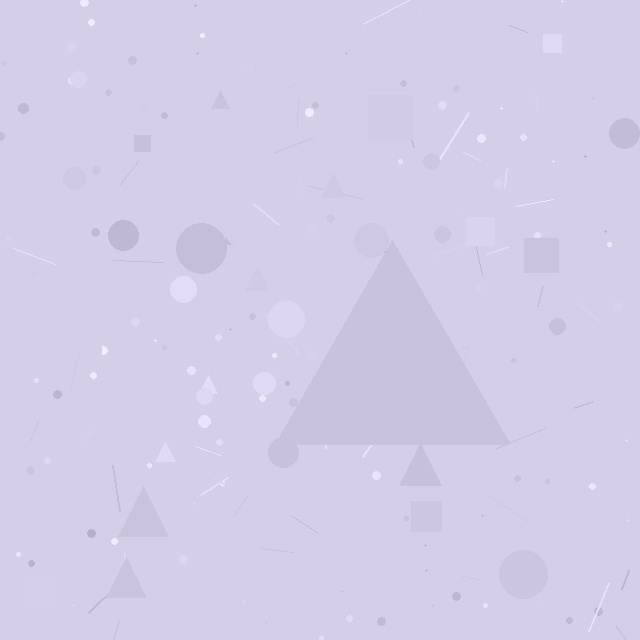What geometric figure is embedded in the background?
A triangle is embedded in the background.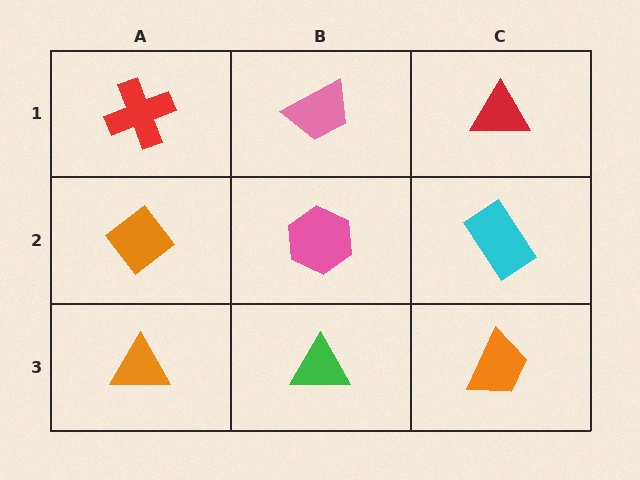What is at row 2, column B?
A pink hexagon.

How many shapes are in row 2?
3 shapes.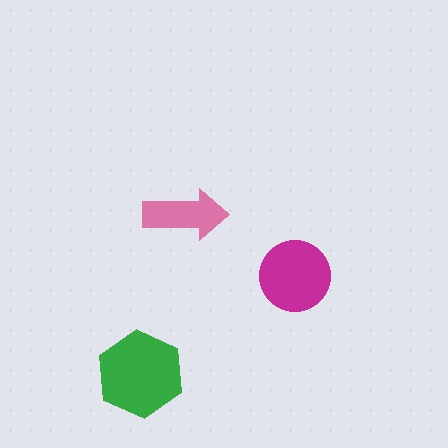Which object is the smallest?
The pink arrow.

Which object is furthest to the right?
The magenta circle is rightmost.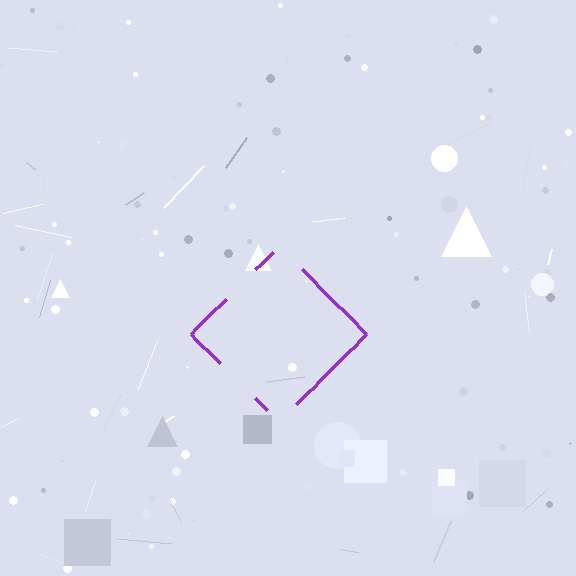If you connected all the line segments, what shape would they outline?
They would outline a diamond.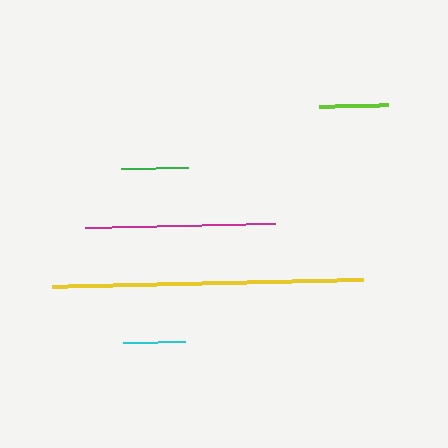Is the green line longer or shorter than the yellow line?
The yellow line is longer than the green line.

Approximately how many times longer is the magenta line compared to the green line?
The magenta line is approximately 2.9 times the length of the green line.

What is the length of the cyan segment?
The cyan segment is approximately 62 pixels long.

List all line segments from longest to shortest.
From longest to shortest: yellow, magenta, lime, green, cyan.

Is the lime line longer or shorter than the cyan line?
The lime line is longer than the cyan line.